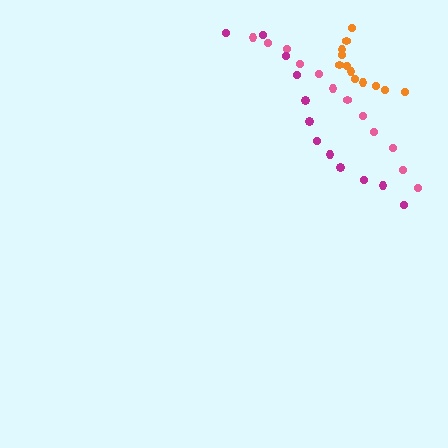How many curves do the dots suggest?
There are 3 distinct paths.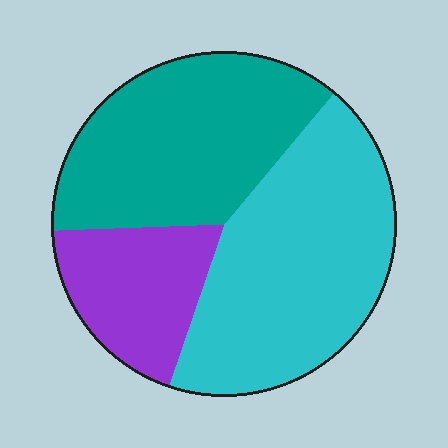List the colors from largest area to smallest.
From largest to smallest: cyan, teal, purple.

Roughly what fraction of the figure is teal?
Teal covers 37% of the figure.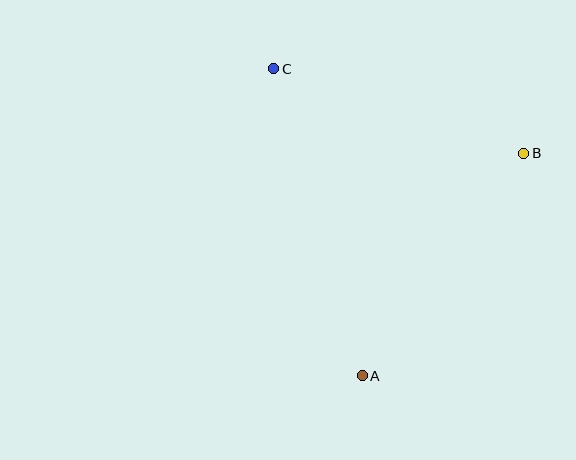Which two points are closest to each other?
Points B and C are closest to each other.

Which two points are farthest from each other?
Points A and C are farthest from each other.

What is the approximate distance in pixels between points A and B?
The distance between A and B is approximately 275 pixels.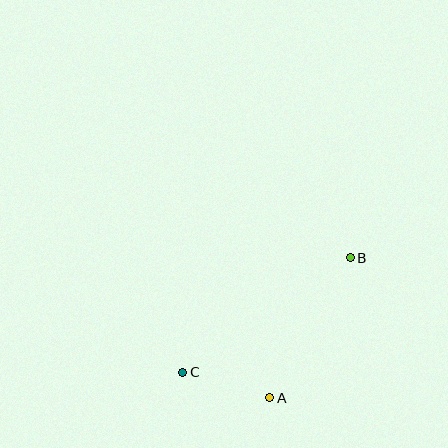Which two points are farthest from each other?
Points B and C are farthest from each other.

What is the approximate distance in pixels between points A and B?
The distance between A and B is approximately 162 pixels.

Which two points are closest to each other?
Points A and C are closest to each other.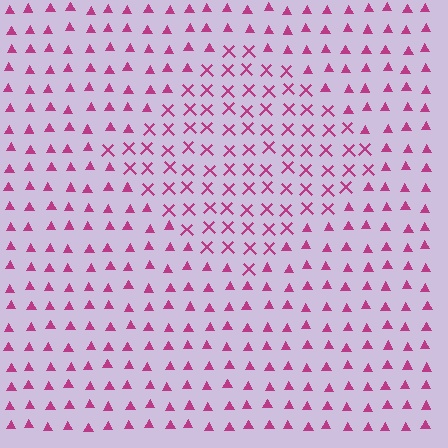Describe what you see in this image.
The image is filled with small magenta elements arranged in a uniform grid. A diamond-shaped region contains X marks, while the surrounding area contains triangles. The boundary is defined purely by the change in element shape.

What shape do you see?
I see a diamond.